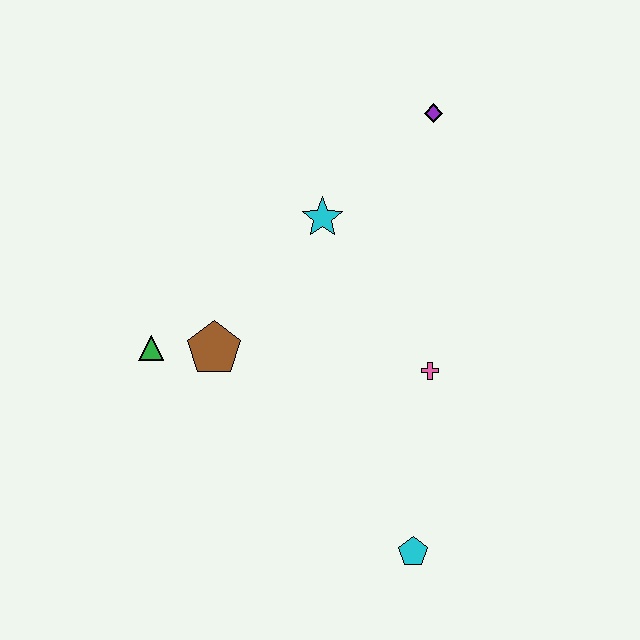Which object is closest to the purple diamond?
The cyan star is closest to the purple diamond.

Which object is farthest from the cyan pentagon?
The purple diamond is farthest from the cyan pentagon.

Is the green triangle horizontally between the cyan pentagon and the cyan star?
No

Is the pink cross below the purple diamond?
Yes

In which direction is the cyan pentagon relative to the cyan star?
The cyan pentagon is below the cyan star.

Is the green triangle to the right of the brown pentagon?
No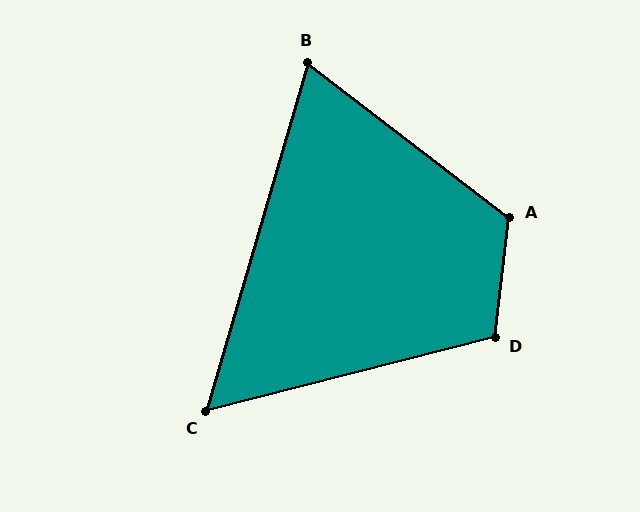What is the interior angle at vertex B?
Approximately 69 degrees (acute).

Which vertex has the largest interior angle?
A, at approximately 121 degrees.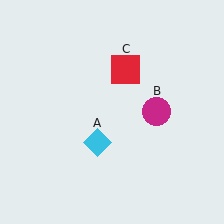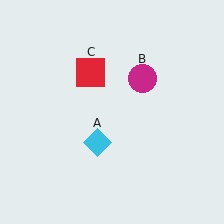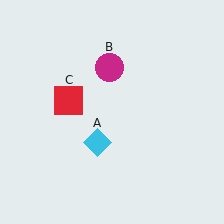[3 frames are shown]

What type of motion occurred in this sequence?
The magenta circle (object B), red square (object C) rotated counterclockwise around the center of the scene.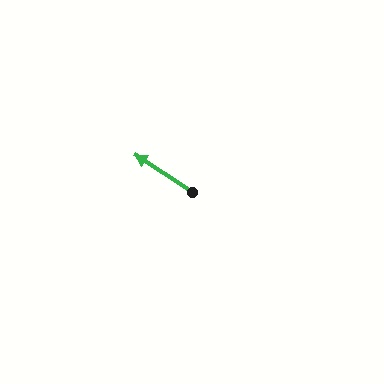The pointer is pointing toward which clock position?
Roughly 10 o'clock.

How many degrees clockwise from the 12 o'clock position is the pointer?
Approximately 304 degrees.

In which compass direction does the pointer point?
Northwest.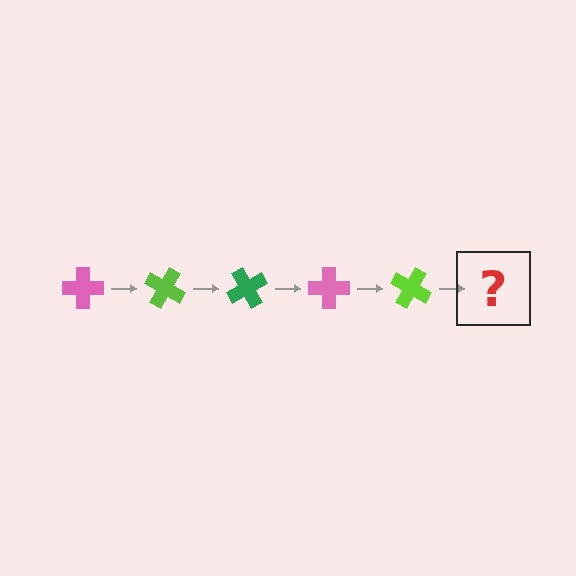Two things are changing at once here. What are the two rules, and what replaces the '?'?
The two rules are that it rotates 30 degrees each step and the color cycles through pink, lime, and green. The '?' should be a green cross, rotated 150 degrees from the start.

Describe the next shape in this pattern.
It should be a green cross, rotated 150 degrees from the start.